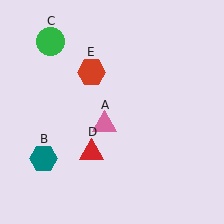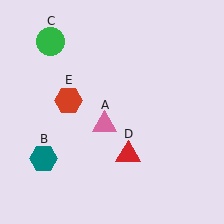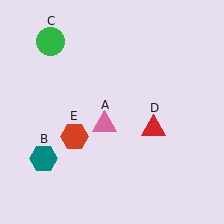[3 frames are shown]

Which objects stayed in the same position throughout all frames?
Pink triangle (object A) and teal hexagon (object B) and green circle (object C) remained stationary.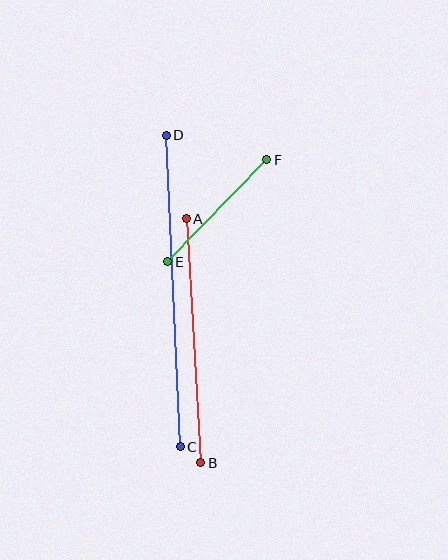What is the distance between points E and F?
The distance is approximately 142 pixels.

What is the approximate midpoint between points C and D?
The midpoint is at approximately (173, 291) pixels.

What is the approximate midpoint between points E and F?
The midpoint is at approximately (217, 211) pixels.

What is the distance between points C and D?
The distance is approximately 312 pixels.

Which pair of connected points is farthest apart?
Points C and D are farthest apart.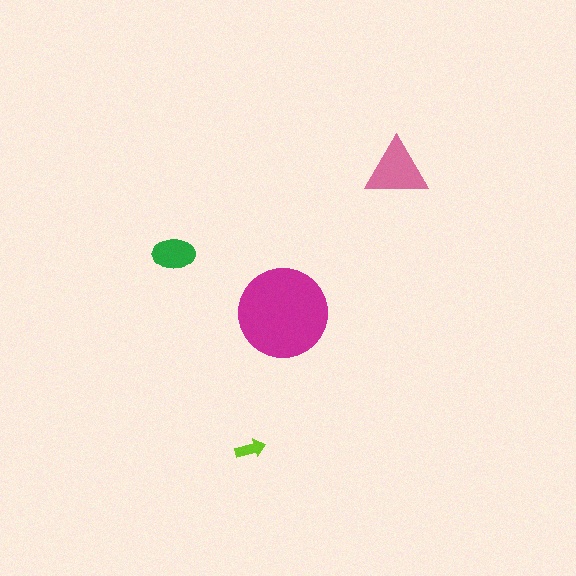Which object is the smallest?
The lime arrow.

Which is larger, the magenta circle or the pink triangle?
The magenta circle.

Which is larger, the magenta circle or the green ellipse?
The magenta circle.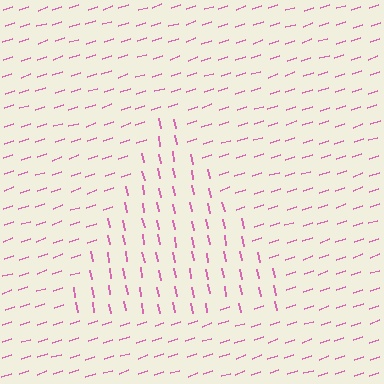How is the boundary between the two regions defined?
The boundary is defined purely by a change in line orientation (approximately 83 degrees difference). All lines are the same color and thickness.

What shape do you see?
I see a triangle.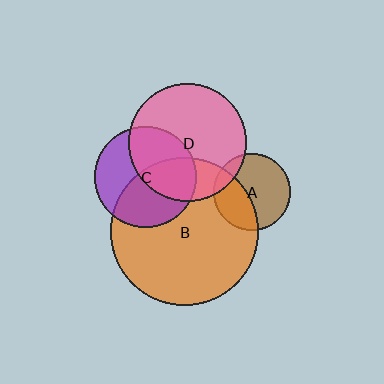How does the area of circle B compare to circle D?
Approximately 1.6 times.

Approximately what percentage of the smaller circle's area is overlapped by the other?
Approximately 50%.